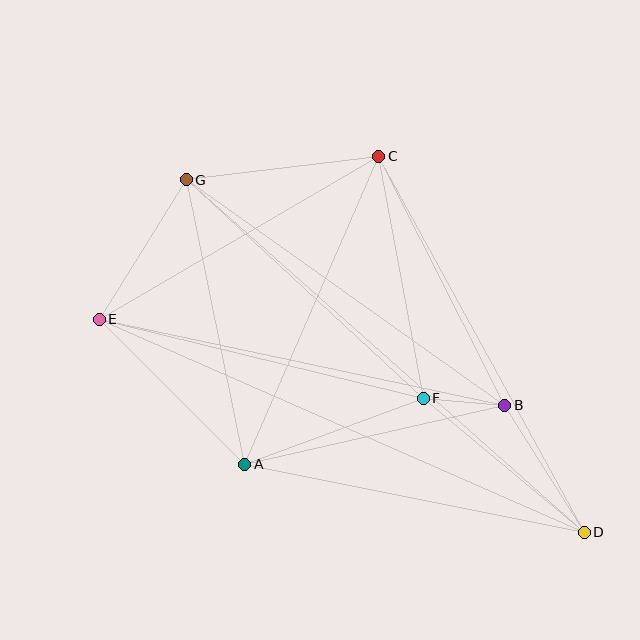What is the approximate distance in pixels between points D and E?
The distance between D and E is approximately 530 pixels.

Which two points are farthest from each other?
Points D and G are farthest from each other.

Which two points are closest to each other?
Points B and F are closest to each other.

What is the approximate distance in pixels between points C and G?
The distance between C and G is approximately 194 pixels.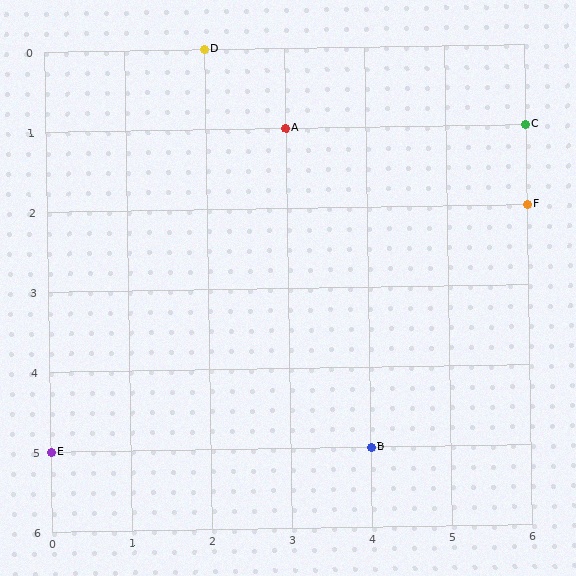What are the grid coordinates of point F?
Point F is at grid coordinates (6, 2).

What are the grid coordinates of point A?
Point A is at grid coordinates (3, 1).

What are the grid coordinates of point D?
Point D is at grid coordinates (2, 0).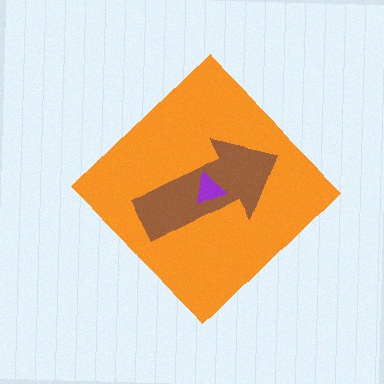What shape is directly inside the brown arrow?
The purple triangle.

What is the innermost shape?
The purple triangle.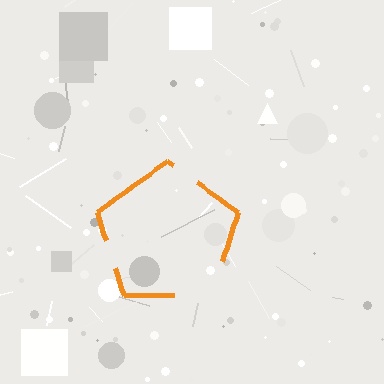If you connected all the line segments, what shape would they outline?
They would outline a pentagon.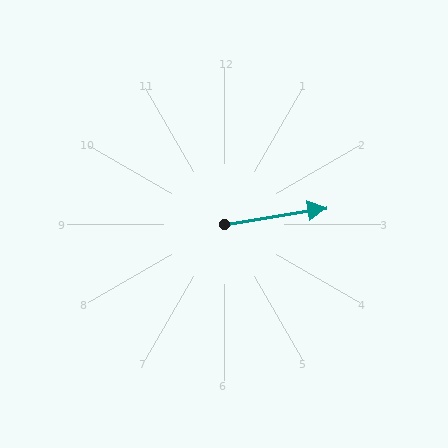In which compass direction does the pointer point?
East.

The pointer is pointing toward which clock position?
Roughly 3 o'clock.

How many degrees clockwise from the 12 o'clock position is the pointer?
Approximately 81 degrees.